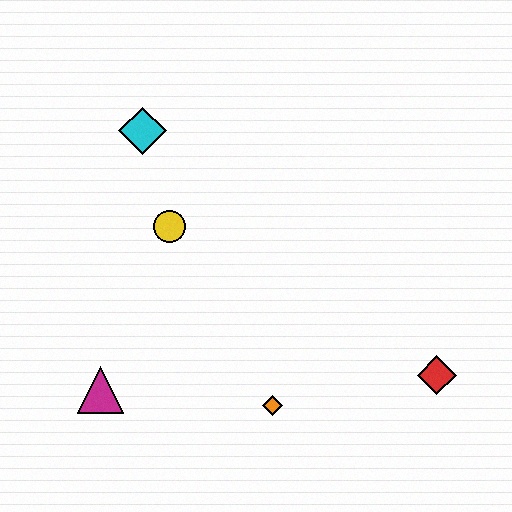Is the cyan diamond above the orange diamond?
Yes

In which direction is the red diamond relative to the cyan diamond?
The red diamond is to the right of the cyan diamond.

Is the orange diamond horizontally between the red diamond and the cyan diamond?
Yes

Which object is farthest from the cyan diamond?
The red diamond is farthest from the cyan diamond.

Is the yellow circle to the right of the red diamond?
No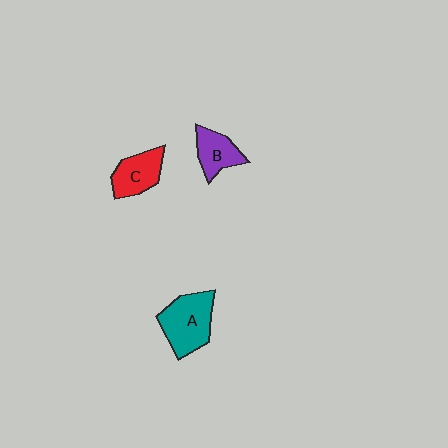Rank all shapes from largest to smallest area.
From largest to smallest: A (teal), C (red), B (purple).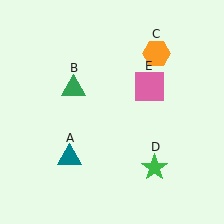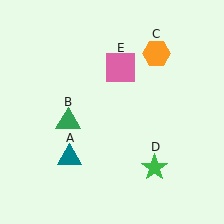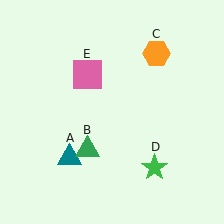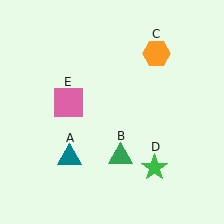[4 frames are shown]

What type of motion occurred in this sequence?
The green triangle (object B), pink square (object E) rotated counterclockwise around the center of the scene.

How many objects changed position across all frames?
2 objects changed position: green triangle (object B), pink square (object E).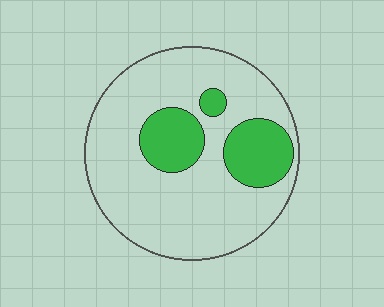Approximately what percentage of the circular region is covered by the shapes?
Approximately 20%.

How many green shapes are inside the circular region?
3.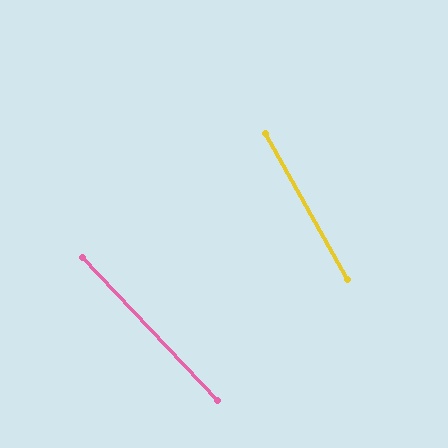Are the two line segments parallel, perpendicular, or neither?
Neither parallel nor perpendicular — they differ by about 14°.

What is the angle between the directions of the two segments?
Approximately 14 degrees.